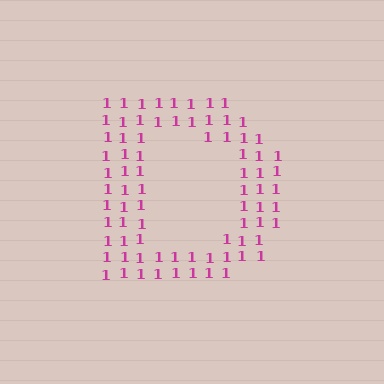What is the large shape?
The large shape is the letter D.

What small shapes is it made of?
It is made of small digit 1's.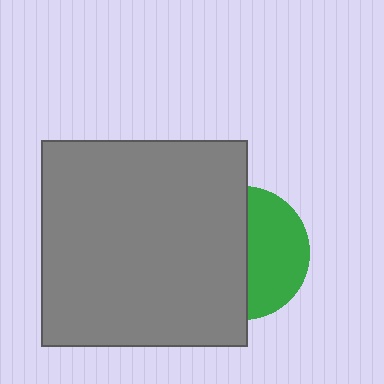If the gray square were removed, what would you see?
You would see the complete green circle.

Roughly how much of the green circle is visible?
About half of it is visible (roughly 46%).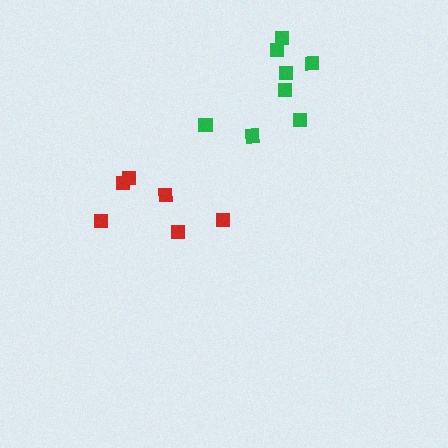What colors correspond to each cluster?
The clusters are colored: green, red.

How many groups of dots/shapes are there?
There are 2 groups.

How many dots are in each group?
Group 1: 8 dots, Group 2: 6 dots (14 total).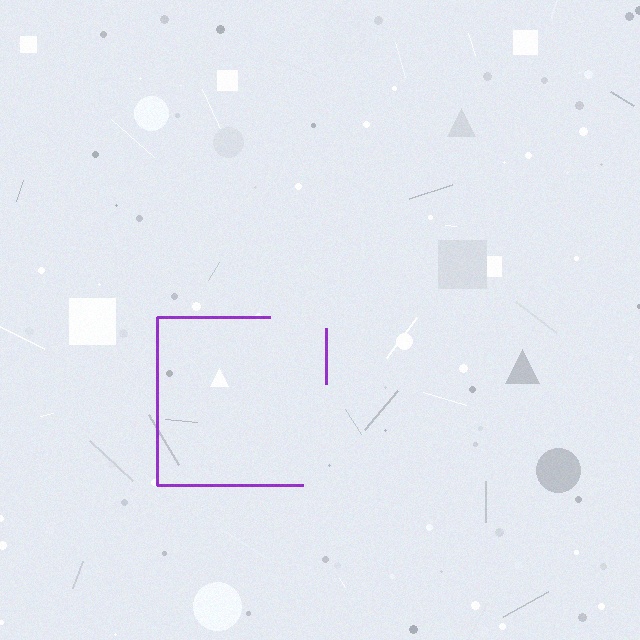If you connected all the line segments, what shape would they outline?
They would outline a square.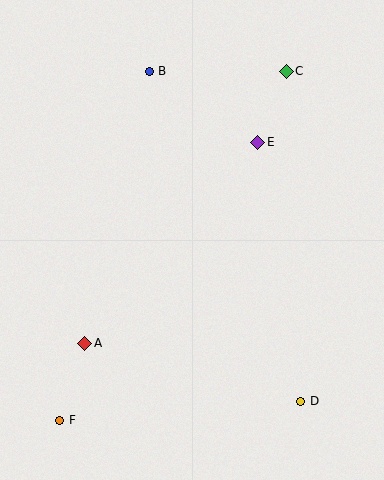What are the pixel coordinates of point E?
Point E is at (258, 142).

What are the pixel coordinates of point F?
Point F is at (60, 421).